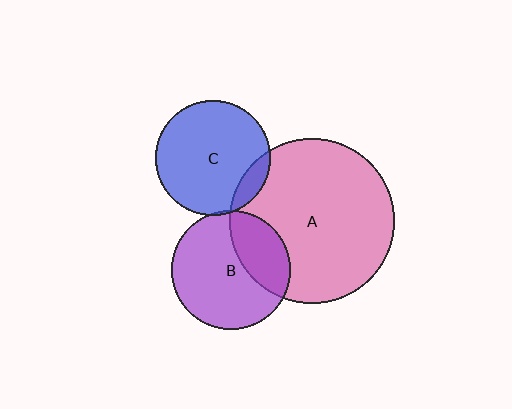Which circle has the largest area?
Circle A (pink).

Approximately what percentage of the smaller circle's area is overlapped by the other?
Approximately 5%.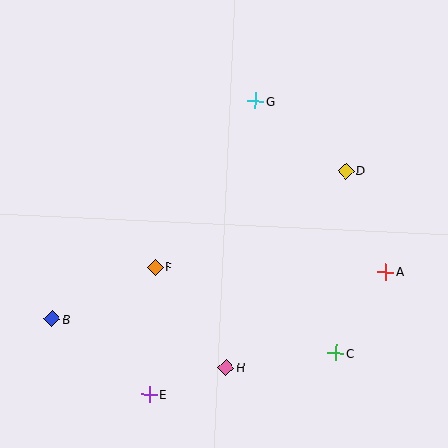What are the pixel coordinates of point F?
Point F is at (155, 267).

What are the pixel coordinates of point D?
Point D is at (346, 171).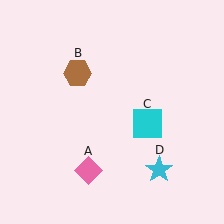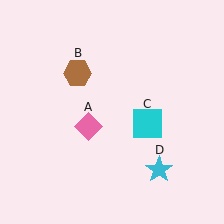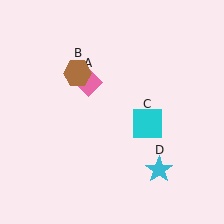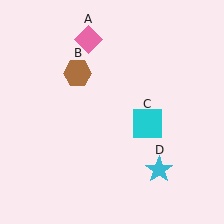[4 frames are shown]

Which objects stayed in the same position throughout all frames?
Brown hexagon (object B) and cyan square (object C) and cyan star (object D) remained stationary.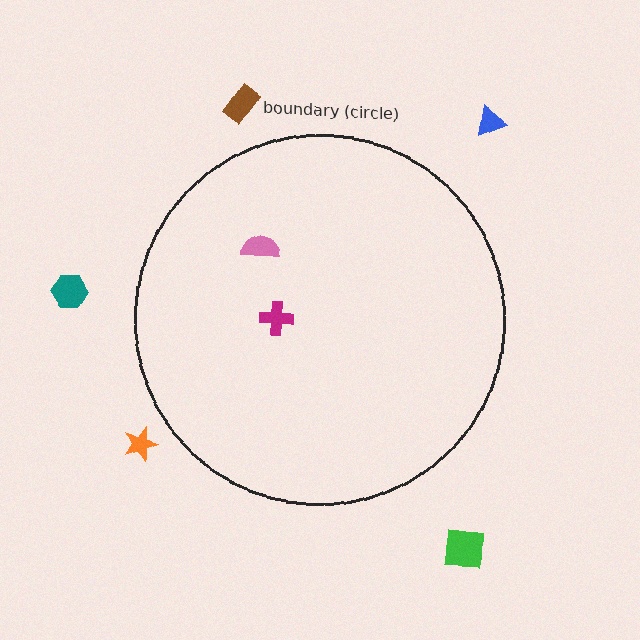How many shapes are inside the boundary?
2 inside, 5 outside.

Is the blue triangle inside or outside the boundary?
Outside.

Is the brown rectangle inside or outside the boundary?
Outside.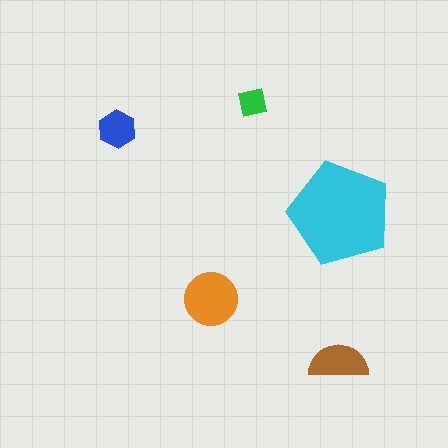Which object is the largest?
The cyan pentagon.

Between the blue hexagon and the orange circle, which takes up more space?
The orange circle.